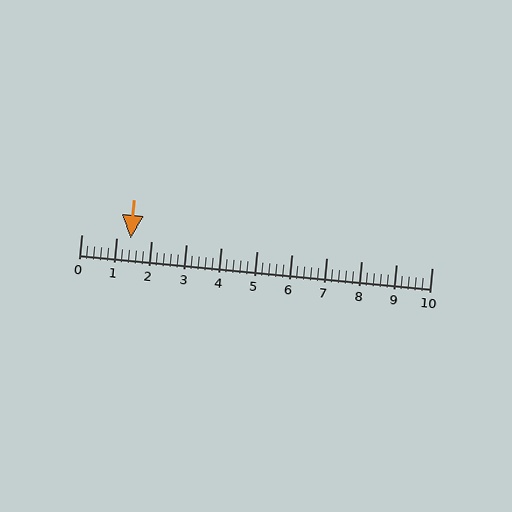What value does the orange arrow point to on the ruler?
The orange arrow points to approximately 1.4.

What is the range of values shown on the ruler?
The ruler shows values from 0 to 10.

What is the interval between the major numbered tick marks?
The major tick marks are spaced 1 units apart.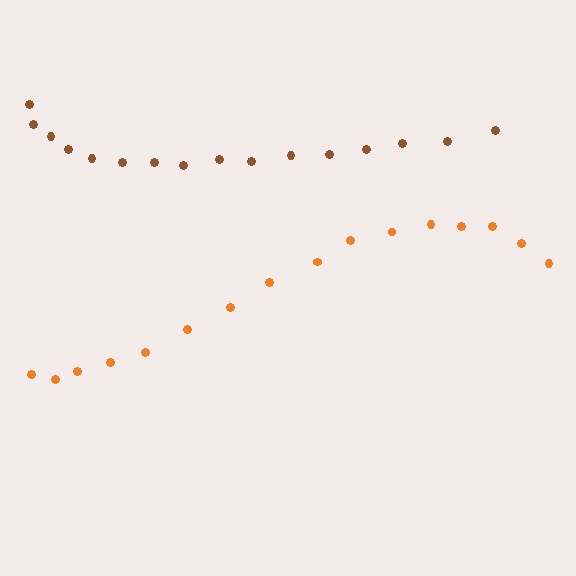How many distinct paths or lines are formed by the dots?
There are 2 distinct paths.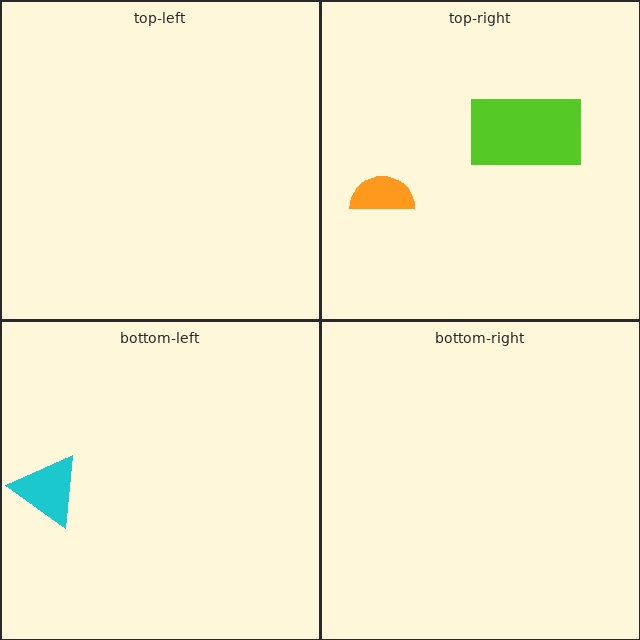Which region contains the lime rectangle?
The top-right region.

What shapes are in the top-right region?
The orange semicircle, the lime rectangle.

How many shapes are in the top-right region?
2.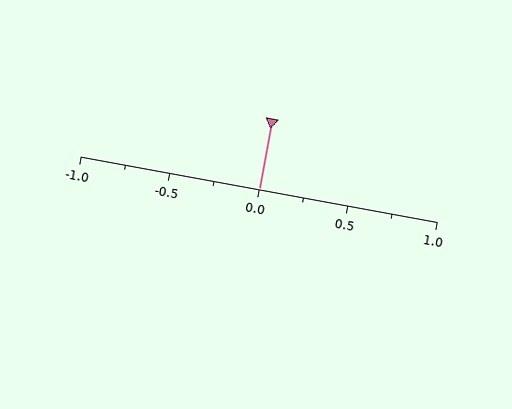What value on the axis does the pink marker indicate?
The marker indicates approximately 0.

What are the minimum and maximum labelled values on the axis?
The axis runs from -1.0 to 1.0.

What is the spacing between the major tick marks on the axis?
The major ticks are spaced 0.5 apart.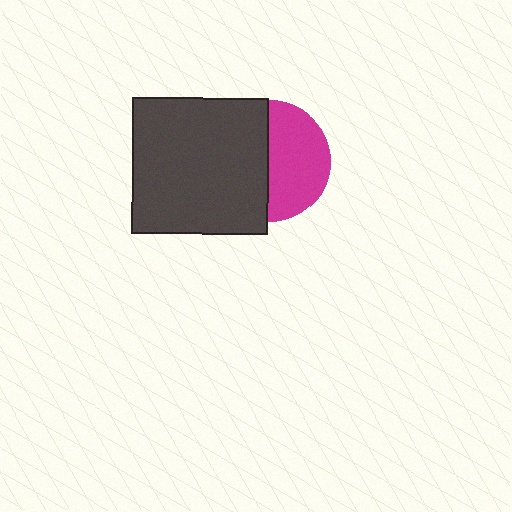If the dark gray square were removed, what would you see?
You would see the complete magenta circle.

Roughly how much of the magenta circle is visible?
About half of it is visible (roughly 51%).